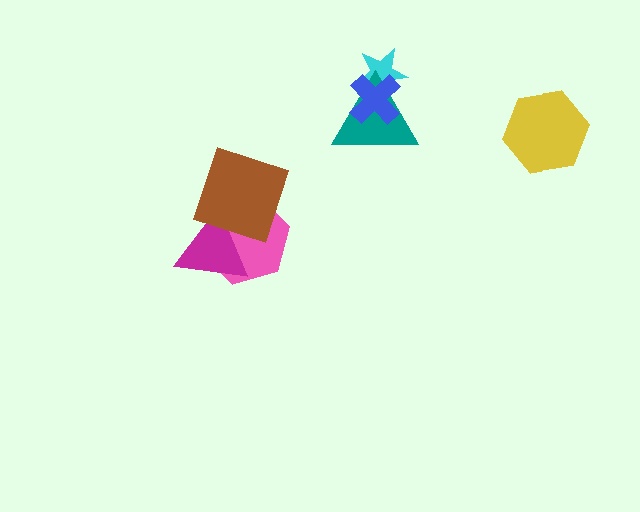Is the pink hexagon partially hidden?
Yes, it is partially covered by another shape.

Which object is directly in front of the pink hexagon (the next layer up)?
The magenta triangle is directly in front of the pink hexagon.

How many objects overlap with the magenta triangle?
2 objects overlap with the magenta triangle.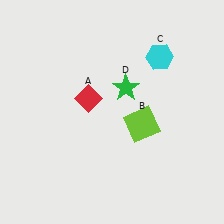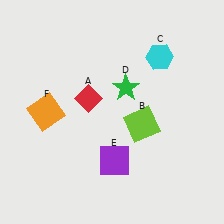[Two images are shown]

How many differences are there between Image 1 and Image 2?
There are 2 differences between the two images.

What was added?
A purple square (E), an orange square (F) were added in Image 2.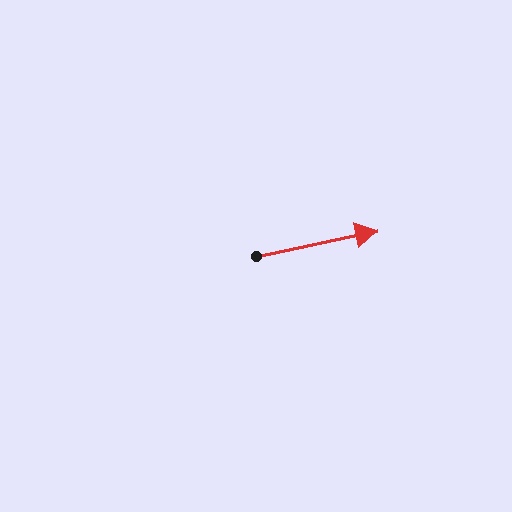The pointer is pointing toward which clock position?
Roughly 3 o'clock.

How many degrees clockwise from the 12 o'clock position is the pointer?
Approximately 78 degrees.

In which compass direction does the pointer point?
East.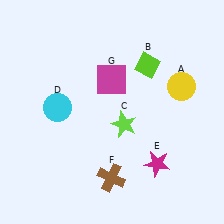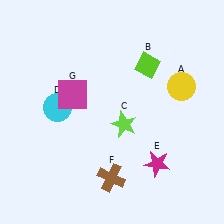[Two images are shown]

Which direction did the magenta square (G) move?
The magenta square (G) moved left.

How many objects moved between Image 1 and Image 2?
1 object moved between the two images.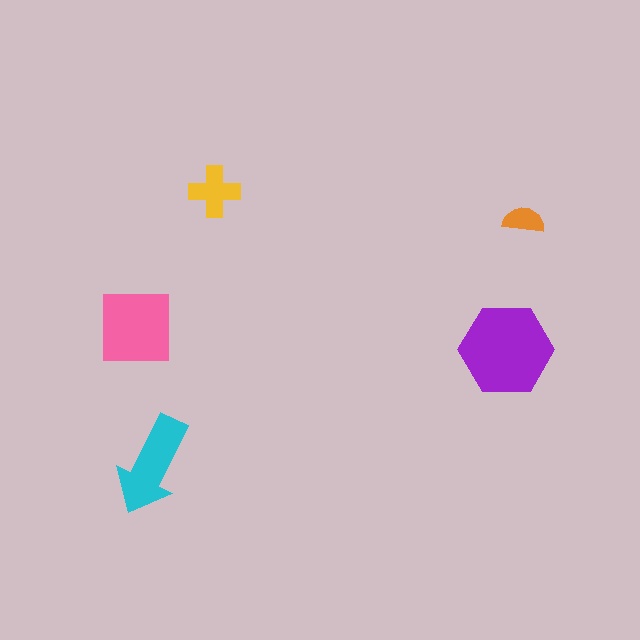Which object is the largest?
The purple hexagon.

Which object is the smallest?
The orange semicircle.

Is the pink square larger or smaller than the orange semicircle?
Larger.